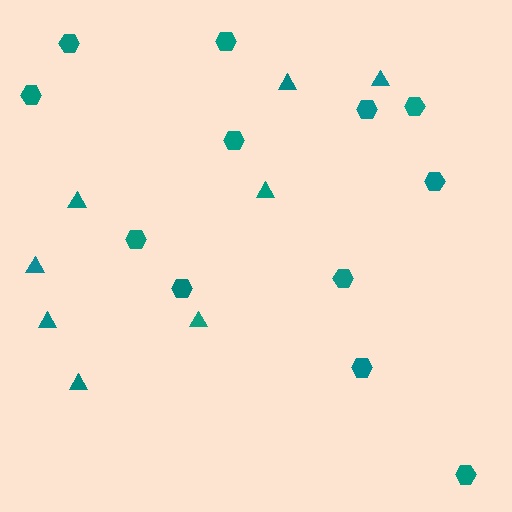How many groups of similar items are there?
There are 2 groups: one group of triangles (8) and one group of hexagons (12).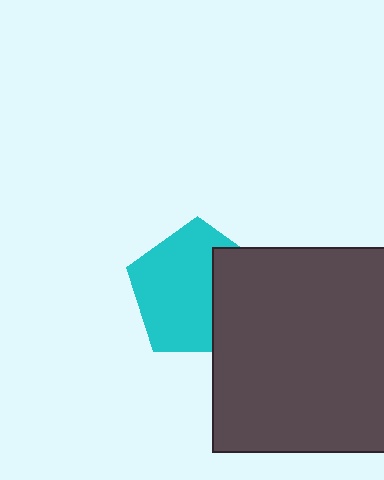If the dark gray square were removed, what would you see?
You would see the complete cyan pentagon.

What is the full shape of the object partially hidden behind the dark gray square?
The partially hidden object is a cyan pentagon.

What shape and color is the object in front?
The object in front is a dark gray square.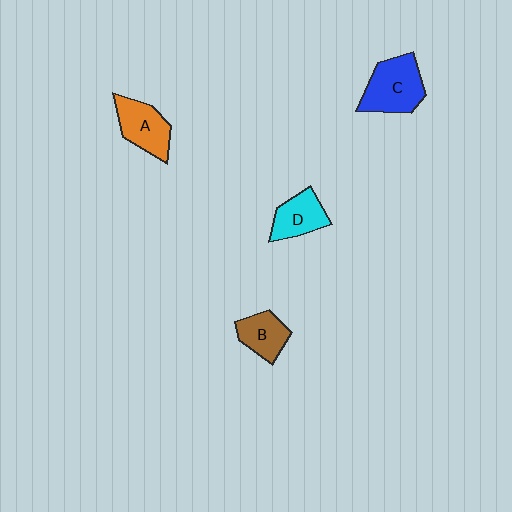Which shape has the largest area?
Shape C (blue).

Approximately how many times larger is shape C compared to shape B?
Approximately 1.5 times.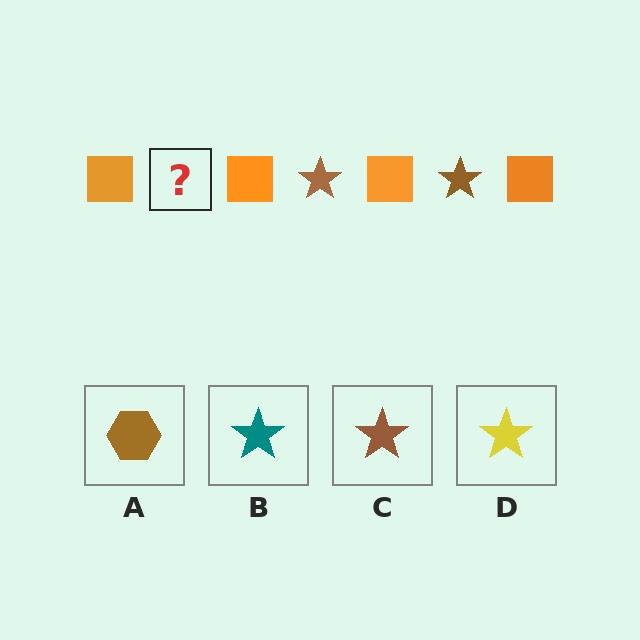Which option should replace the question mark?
Option C.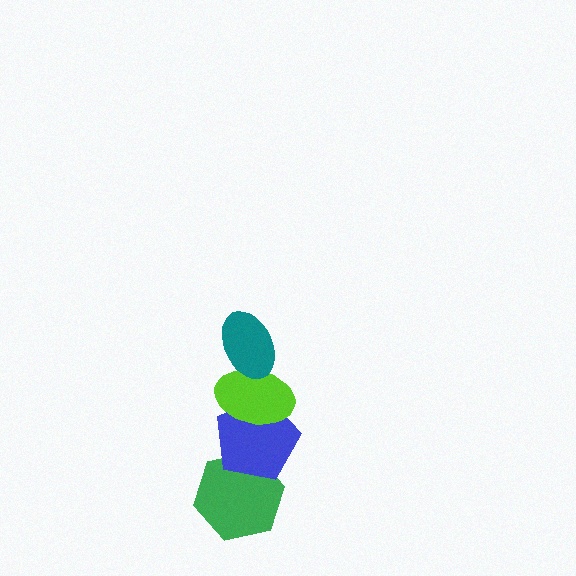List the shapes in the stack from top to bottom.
From top to bottom: the teal ellipse, the lime ellipse, the blue pentagon, the green hexagon.